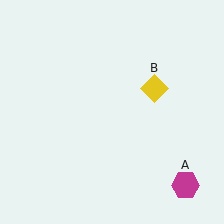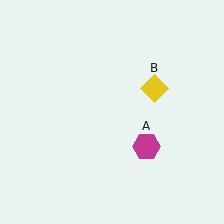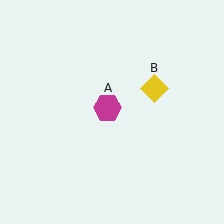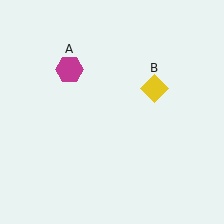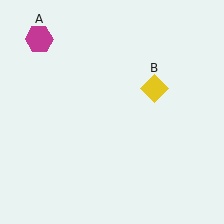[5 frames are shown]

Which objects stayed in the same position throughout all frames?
Yellow diamond (object B) remained stationary.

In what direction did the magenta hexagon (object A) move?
The magenta hexagon (object A) moved up and to the left.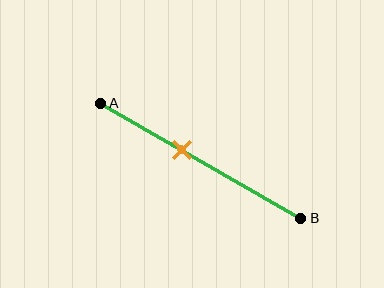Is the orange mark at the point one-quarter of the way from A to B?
No, the mark is at about 40% from A, not at the 25% one-quarter point.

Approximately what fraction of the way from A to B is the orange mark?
The orange mark is approximately 40% of the way from A to B.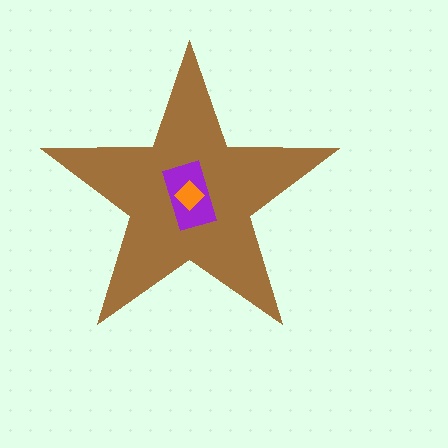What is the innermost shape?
The orange diamond.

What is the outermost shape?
The brown star.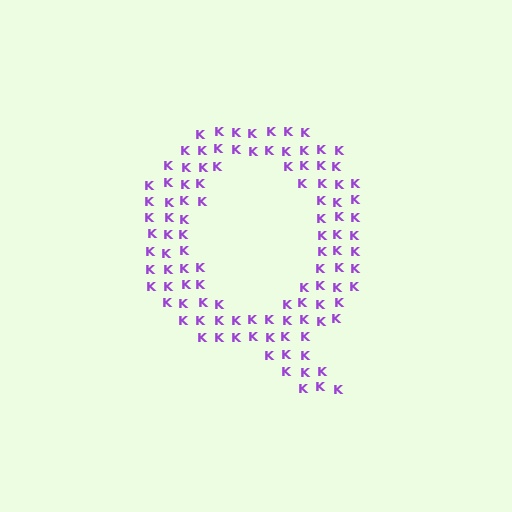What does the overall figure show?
The overall figure shows the letter Q.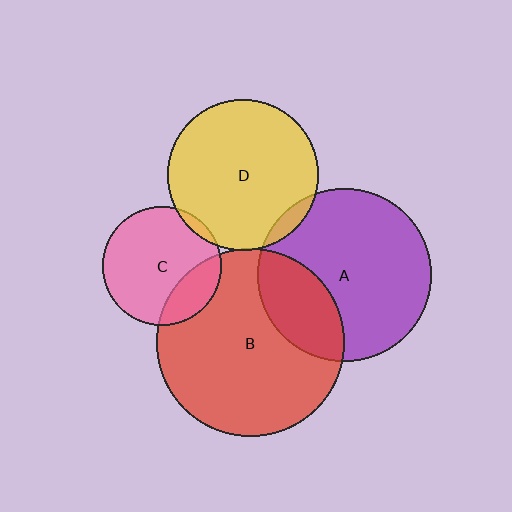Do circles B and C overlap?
Yes.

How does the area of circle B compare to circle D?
Approximately 1.6 times.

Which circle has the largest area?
Circle B (red).